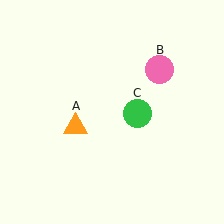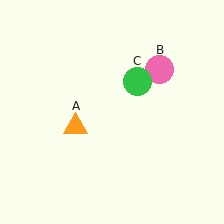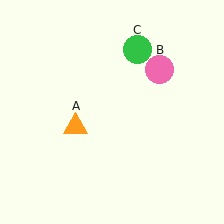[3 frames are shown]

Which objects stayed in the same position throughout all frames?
Orange triangle (object A) and pink circle (object B) remained stationary.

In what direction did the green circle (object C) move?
The green circle (object C) moved up.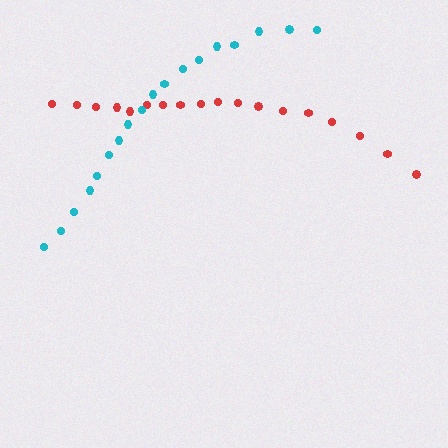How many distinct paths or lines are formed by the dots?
There are 2 distinct paths.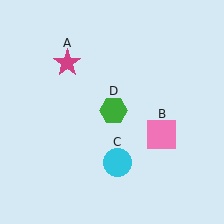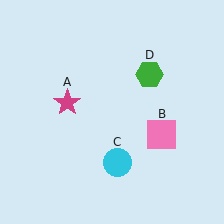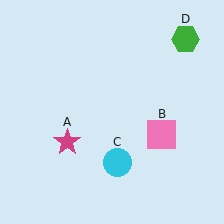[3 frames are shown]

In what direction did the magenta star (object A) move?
The magenta star (object A) moved down.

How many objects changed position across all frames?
2 objects changed position: magenta star (object A), green hexagon (object D).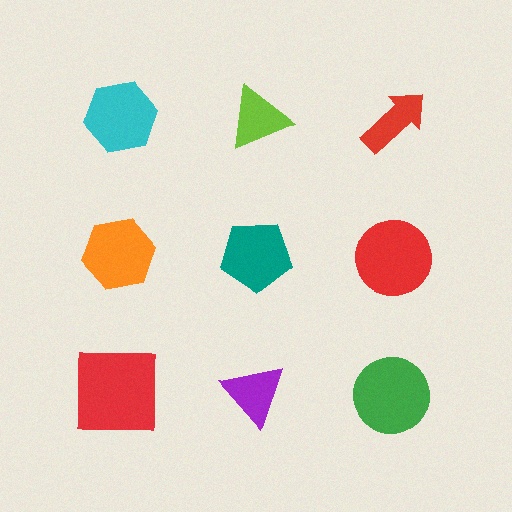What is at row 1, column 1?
A cyan hexagon.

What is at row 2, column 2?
A teal pentagon.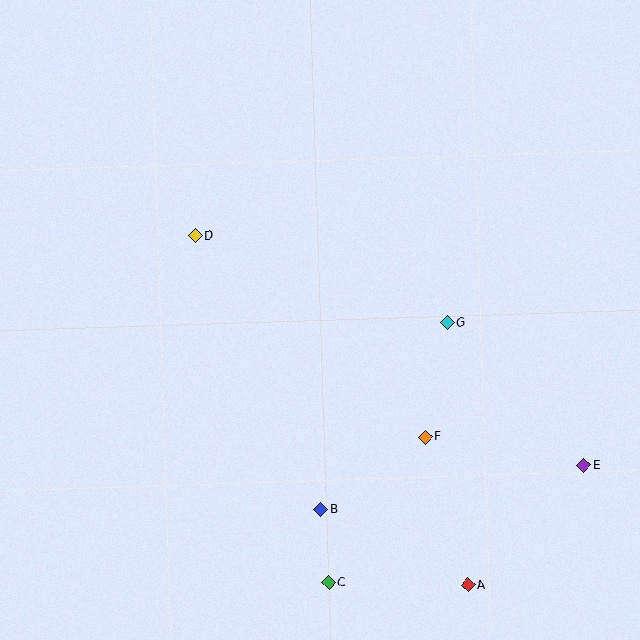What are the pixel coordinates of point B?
Point B is at (321, 509).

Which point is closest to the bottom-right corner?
Point A is closest to the bottom-right corner.